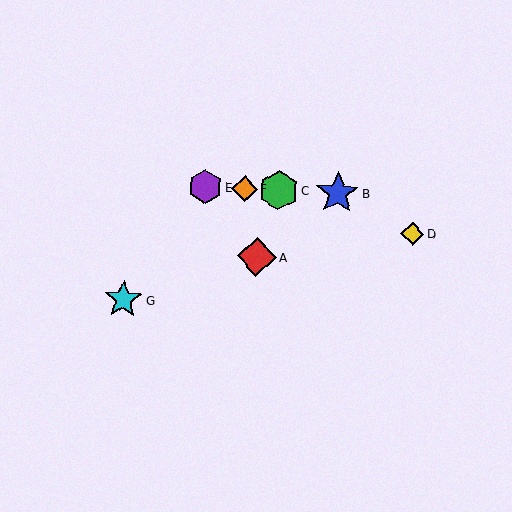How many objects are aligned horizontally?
4 objects (B, C, E, F) are aligned horizontally.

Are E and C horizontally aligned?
Yes, both are at y≈187.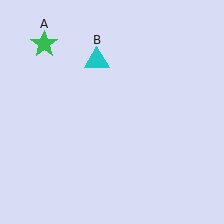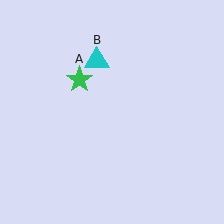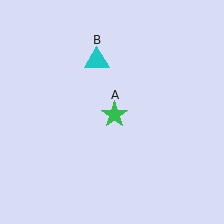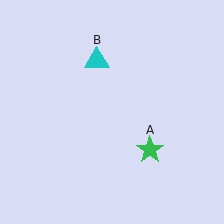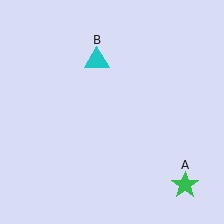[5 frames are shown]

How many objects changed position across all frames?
1 object changed position: green star (object A).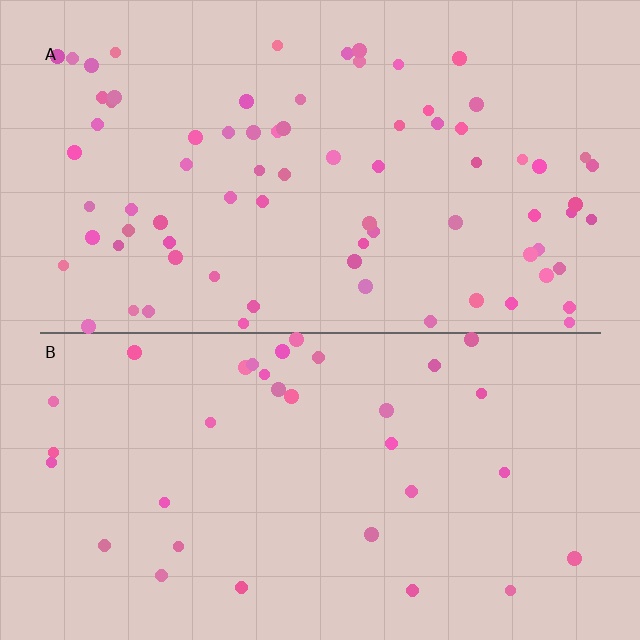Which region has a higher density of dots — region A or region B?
A (the top).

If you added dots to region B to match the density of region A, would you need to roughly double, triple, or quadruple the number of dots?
Approximately double.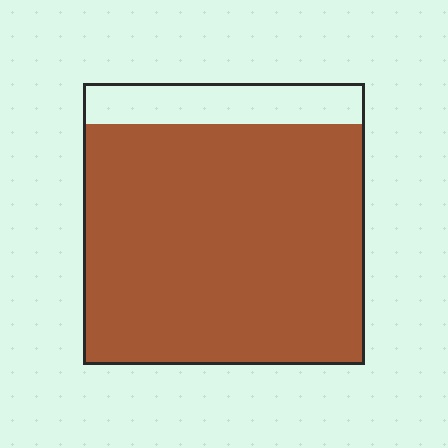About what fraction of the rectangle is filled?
About seven eighths (7/8).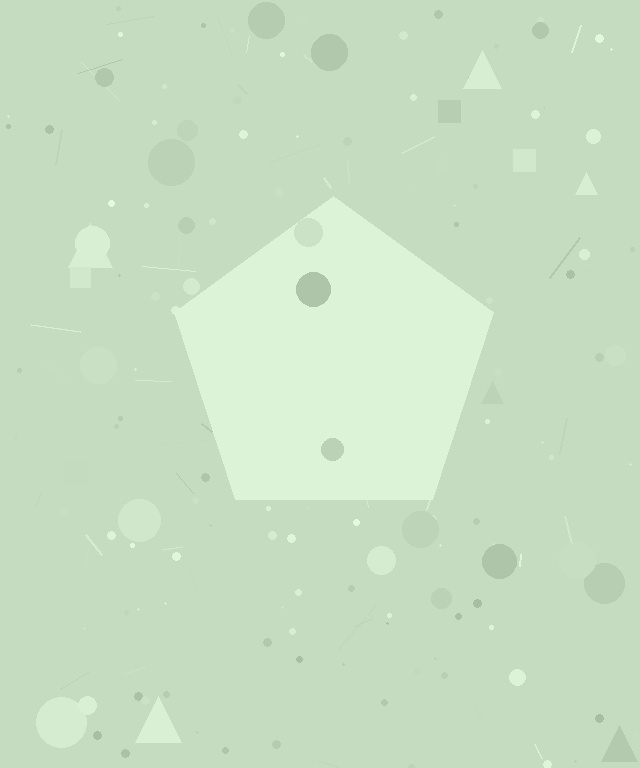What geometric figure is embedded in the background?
A pentagon is embedded in the background.